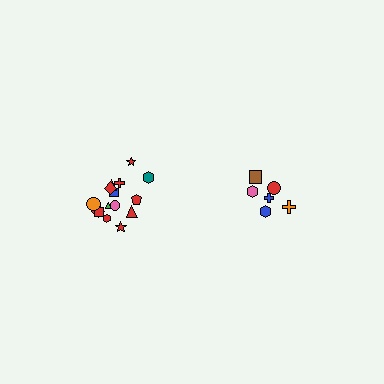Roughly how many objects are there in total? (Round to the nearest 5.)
Roughly 20 objects in total.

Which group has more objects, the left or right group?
The left group.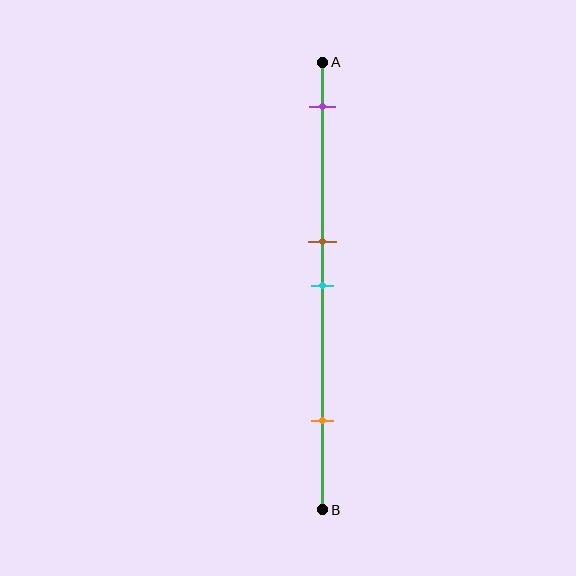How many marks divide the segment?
There are 4 marks dividing the segment.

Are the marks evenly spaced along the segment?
No, the marks are not evenly spaced.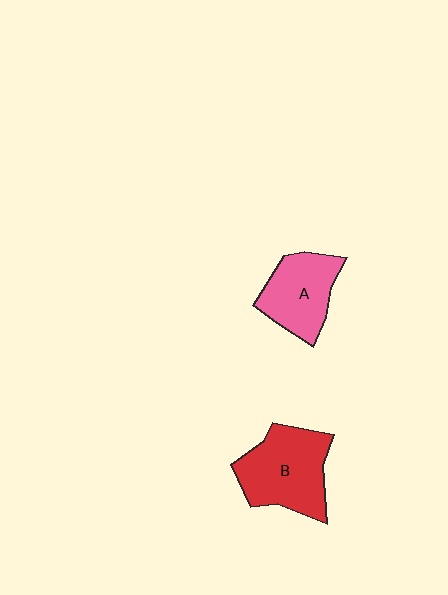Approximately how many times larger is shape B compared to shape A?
Approximately 1.3 times.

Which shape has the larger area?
Shape B (red).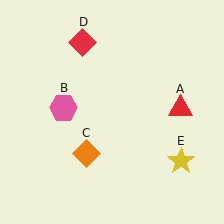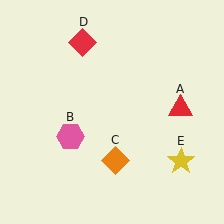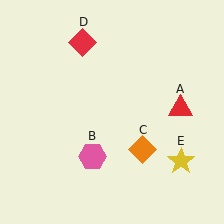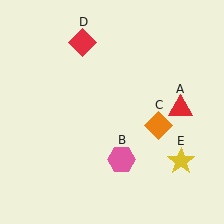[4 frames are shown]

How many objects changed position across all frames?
2 objects changed position: pink hexagon (object B), orange diamond (object C).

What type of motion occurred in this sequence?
The pink hexagon (object B), orange diamond (object C) rotated counterclockwise around the center of the scene.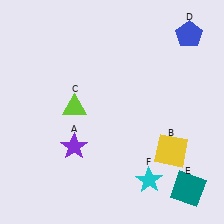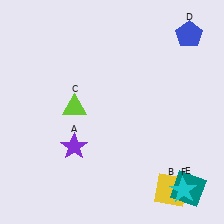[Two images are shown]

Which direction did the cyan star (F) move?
The cyan star (F) moved right.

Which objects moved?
The objects that moved are: the yellow square (B), the cyan star (F).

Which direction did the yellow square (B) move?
The yellow square (B) moved down.